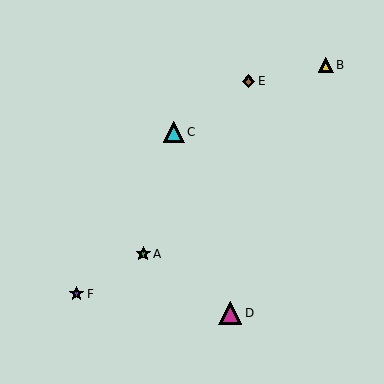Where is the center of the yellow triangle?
The center of the yellow triangle is at (326, 65).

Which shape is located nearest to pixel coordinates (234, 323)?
The magenta triangle (labeled D) at (230, 313) is nearest to that location.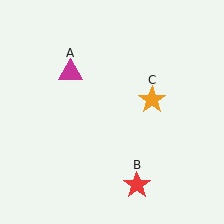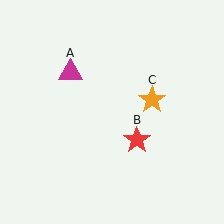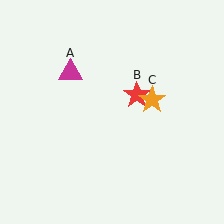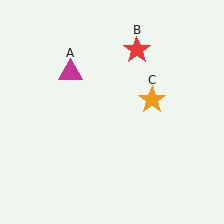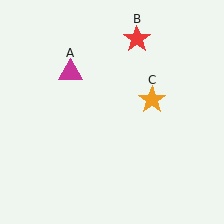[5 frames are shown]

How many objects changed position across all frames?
1 object changed position: red star (object B).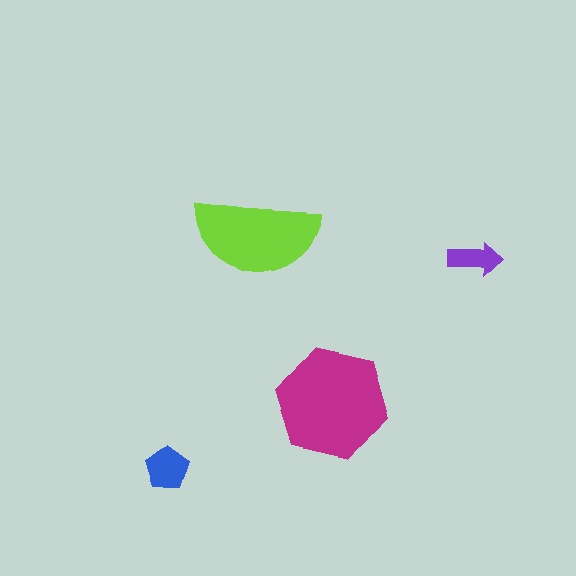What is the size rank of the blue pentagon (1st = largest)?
3rd.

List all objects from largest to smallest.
The magenta hexagon, the lime semicircle, the blue pentagon, the purple arrow.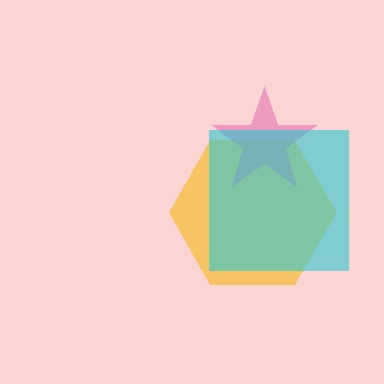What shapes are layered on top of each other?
The layered shapes are: a yellow hexagon, a pink star, a cyan square.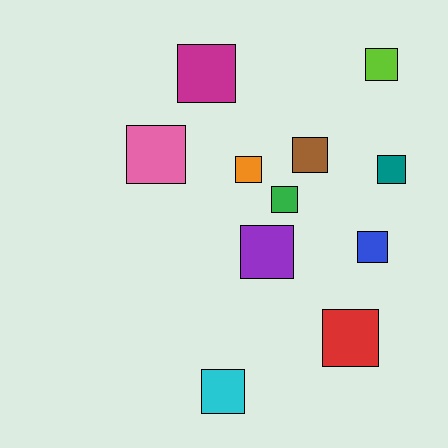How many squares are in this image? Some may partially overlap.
There are 11 squares.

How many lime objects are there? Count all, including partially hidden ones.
There is 1 lime object.